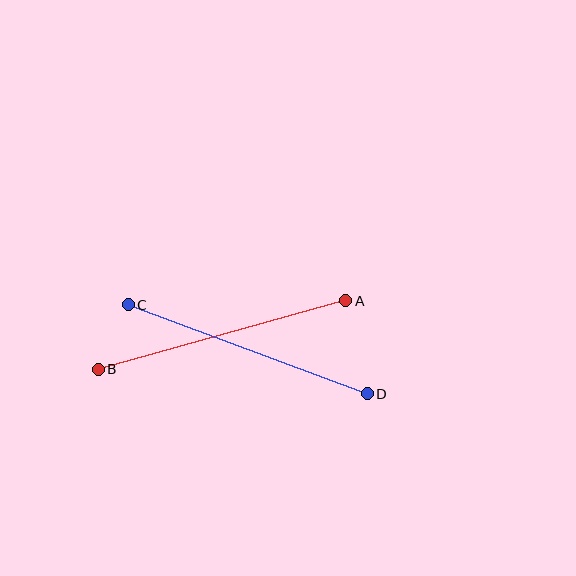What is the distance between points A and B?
The distance is approximately 257 pixels.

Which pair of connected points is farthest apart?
Points A and B are farthest apart.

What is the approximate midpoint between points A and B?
The midpoint is at approximately (222, 335) pixels.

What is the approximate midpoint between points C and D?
The midpoint is at approximately (248, 349) pixels.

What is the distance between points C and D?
The distance is approximately 255 pixels.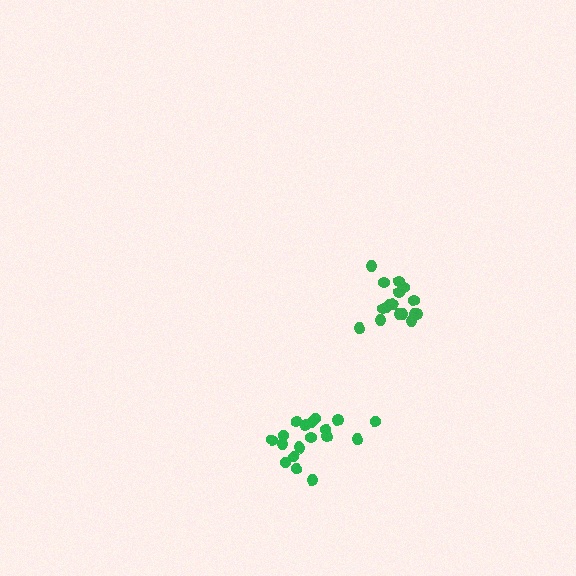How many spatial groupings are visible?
There are 2 spatial groupings.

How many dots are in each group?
Group 1: 18 dots, Group 2: 17 dots (35 total).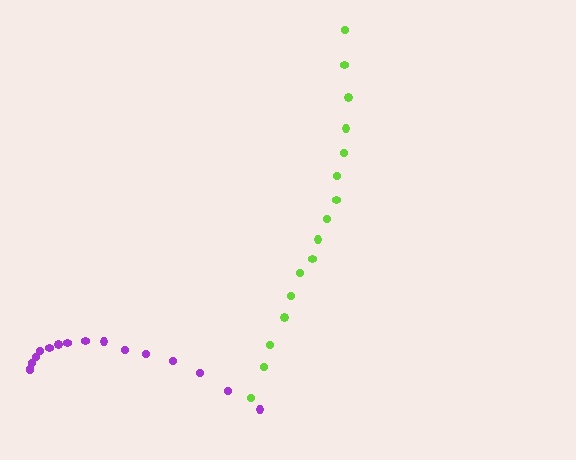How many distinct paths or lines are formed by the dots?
There are 2 distinct paths.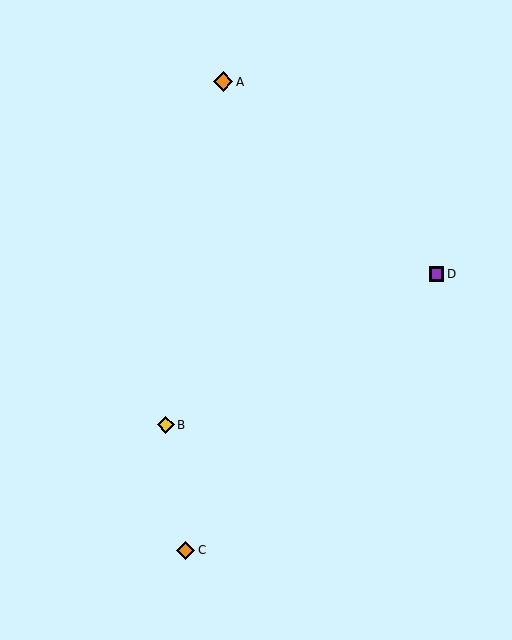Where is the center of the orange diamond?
The center of the orange diamond is at (223, 82).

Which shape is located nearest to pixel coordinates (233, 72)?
The orange diamond (labeled A) at (223, 82) is nearest to that location.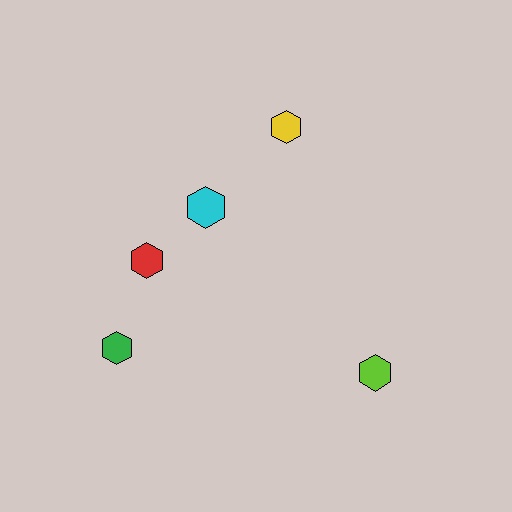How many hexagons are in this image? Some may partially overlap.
There are 5 hexagons.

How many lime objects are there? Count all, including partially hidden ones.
There is 1 lime object.